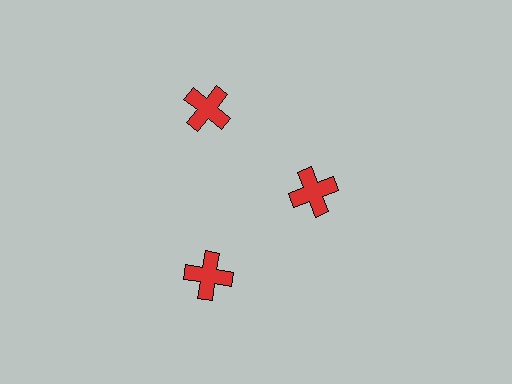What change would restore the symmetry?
The symmetry would be restored by moving it outward, back onto the ring so that all 3 crosses sit at equal angles and equal distance from the center.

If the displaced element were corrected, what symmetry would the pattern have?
It would have 3-fold rotational symmetry — the pattern would map onto itself every 120 degrees.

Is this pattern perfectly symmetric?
No. The 3 red crosses are arranged in a ring, but one element near the 3 o'clock position is pulled inward toward the center, breaking the 3-fold rotational symmetry.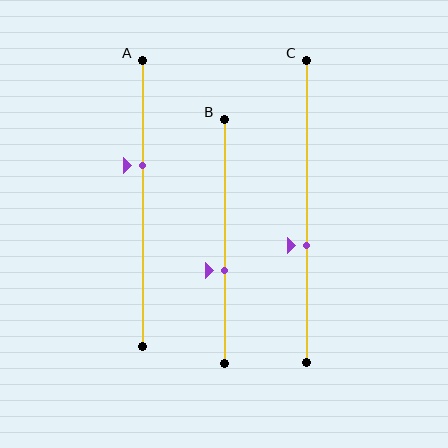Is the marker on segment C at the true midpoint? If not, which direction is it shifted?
No, the marker on segment C is shifted downward by about 11% of the segment length.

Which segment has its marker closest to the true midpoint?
Segment C has its marker closest to the true midpoint.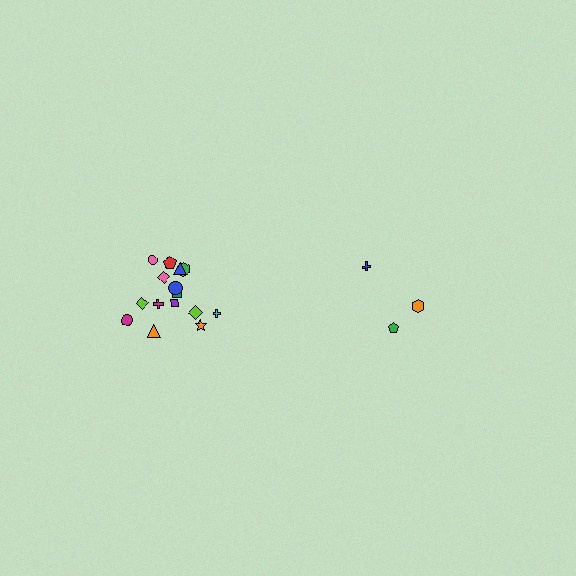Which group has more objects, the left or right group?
The left group.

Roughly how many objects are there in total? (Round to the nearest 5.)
Roughly 20 objects in total.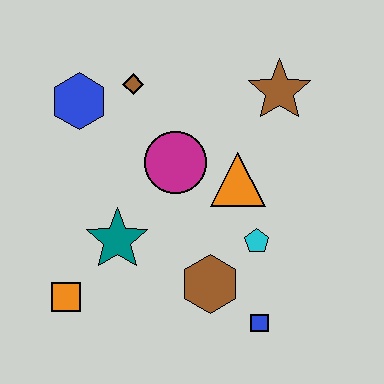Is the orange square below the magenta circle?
Yes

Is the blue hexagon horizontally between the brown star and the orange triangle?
No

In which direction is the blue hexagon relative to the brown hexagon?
The blue hexagon is above the brown hexagon.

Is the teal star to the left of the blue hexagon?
No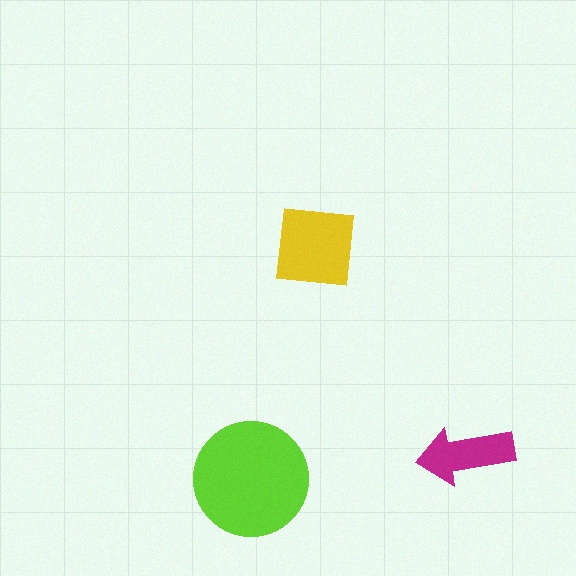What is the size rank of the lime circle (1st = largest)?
1st.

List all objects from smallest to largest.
The magenta arrow, the yellow square, the lime circle.